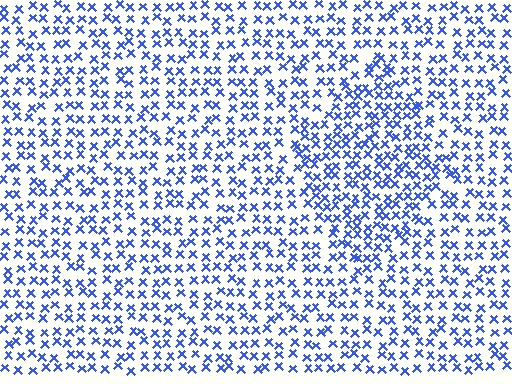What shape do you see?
I see a diamond.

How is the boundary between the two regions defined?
The boundary is defined by a change in element density (approximately 1.5x ratio). All elements are the same color, size, and shape.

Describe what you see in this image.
The image contains small blue elements arranged at two different densities. A diamond-shaped region is visible where the elements are more densely packed than the surrounding area.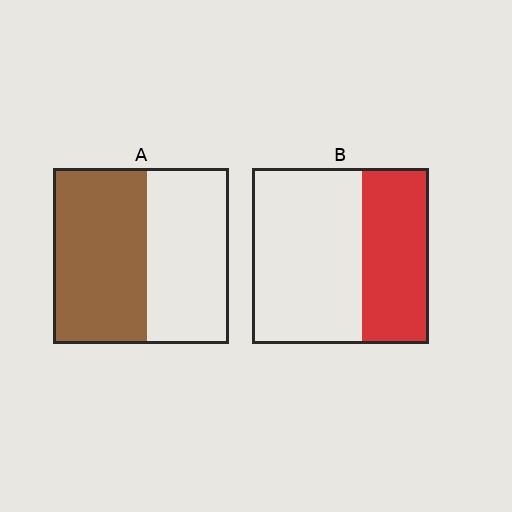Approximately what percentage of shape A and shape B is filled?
A is approximately 55% and B is approximately 40%.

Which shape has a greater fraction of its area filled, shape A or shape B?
Shape A.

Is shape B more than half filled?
No.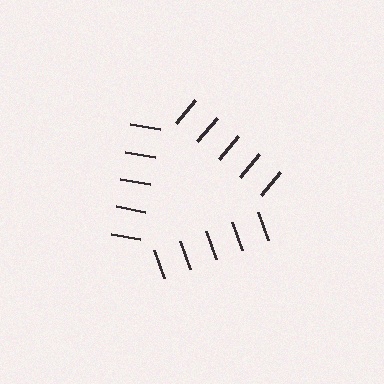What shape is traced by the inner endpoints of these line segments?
An illusory triangle — the line segments terminate on its edges but no continuous stroke is drawn.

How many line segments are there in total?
15 — 5 along each of the 3 edges.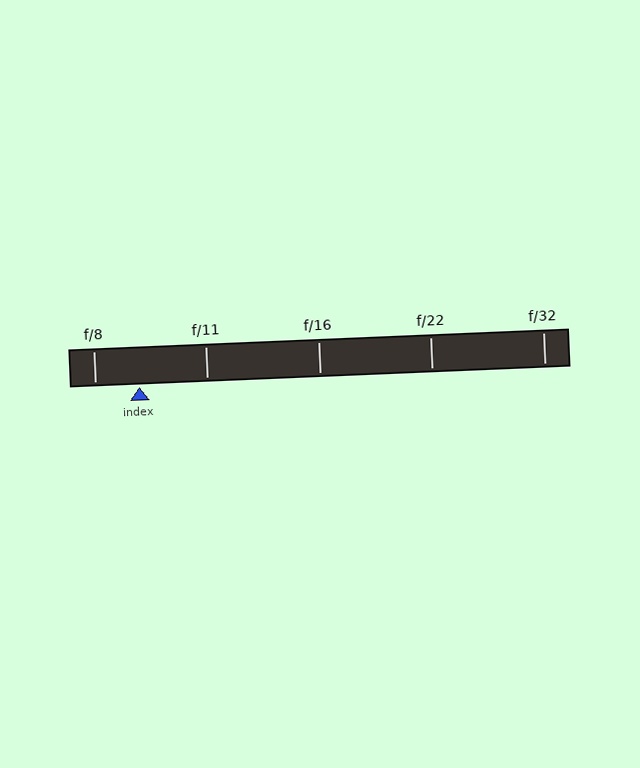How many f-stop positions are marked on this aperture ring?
There are 5 f-stop positions marked.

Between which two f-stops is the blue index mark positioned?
The index mark is between f/8 and f/11.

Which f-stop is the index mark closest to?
The index mark is closest to f/8.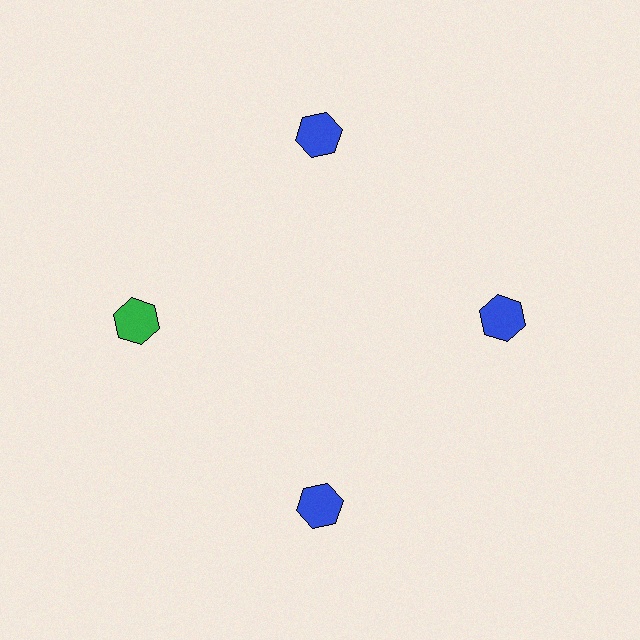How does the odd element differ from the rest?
It has a different color: green instead of blue.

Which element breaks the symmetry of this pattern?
The green hexagon at roughly the 9 o'clock position breaks the symmetry. All other shapes are blue hexagons.